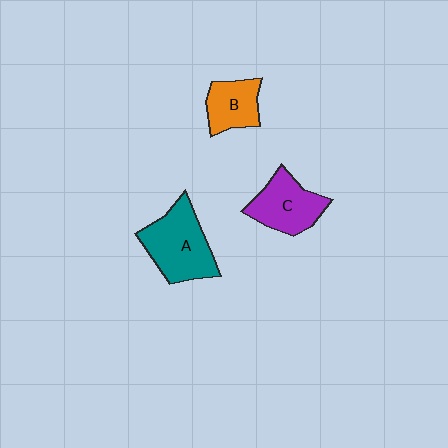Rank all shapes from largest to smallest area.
From largest to smallest: A (teal), C (purple), B (orange).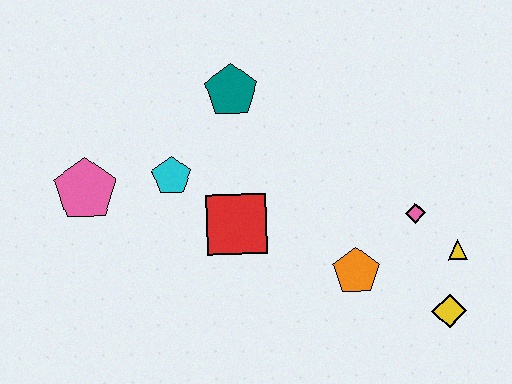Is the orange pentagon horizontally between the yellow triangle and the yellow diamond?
No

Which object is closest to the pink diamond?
The yellow triangle is closest to the pink diamond.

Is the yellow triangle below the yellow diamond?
No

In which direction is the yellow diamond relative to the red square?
The yellow diamond is to the right of the red square.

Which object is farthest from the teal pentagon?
The yellow diamond is farthest from the teal pentagon.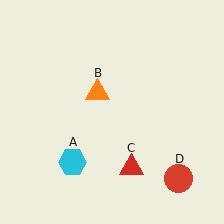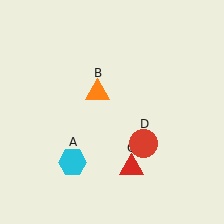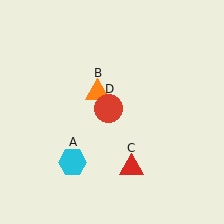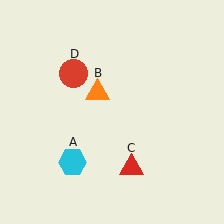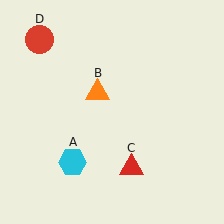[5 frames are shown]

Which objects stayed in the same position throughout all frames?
Cyan hexagon (object A) and orange triangle (object B) and red triangle (object C) remained stationary.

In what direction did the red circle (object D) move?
The red circle (object D) moved up and to the left.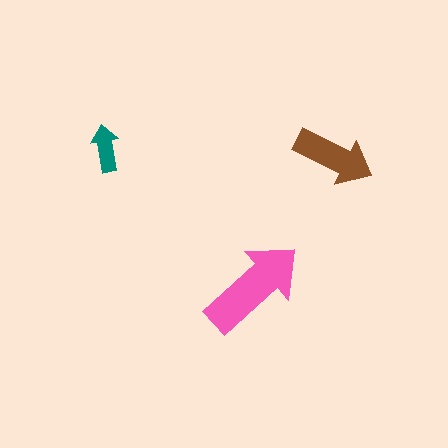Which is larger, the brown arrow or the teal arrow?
The brown one.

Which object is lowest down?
The pink arrow is bottommost.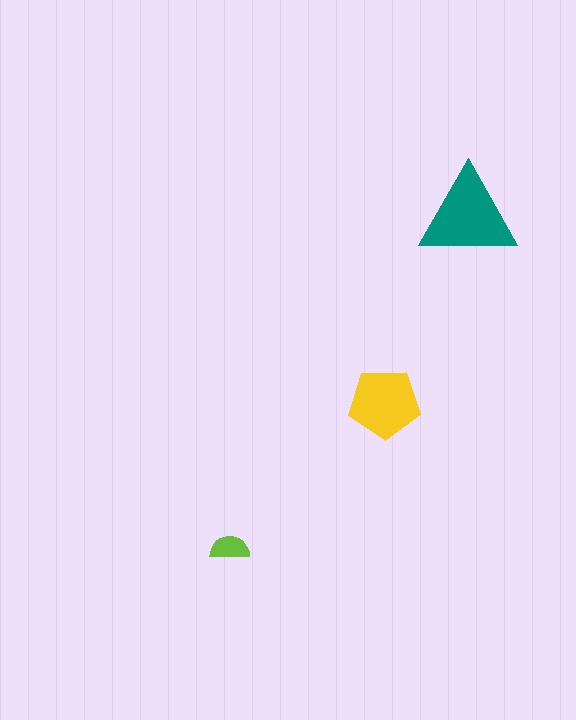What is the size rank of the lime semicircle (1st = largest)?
3rd.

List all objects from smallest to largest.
The lime semicircle, the yellow pentagon, the teal triangle.